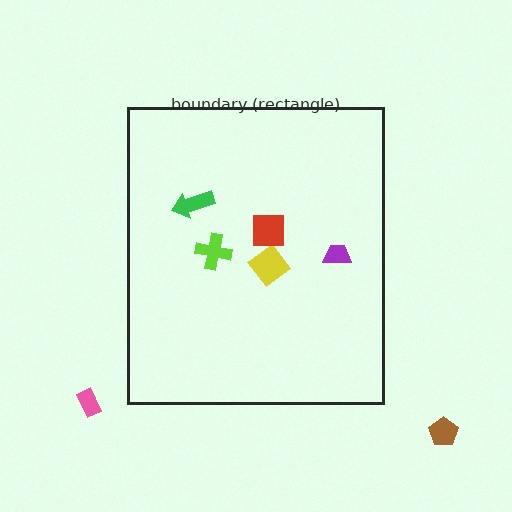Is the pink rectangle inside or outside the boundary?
Outside.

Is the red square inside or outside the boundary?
Inside.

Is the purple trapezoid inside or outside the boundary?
Inside.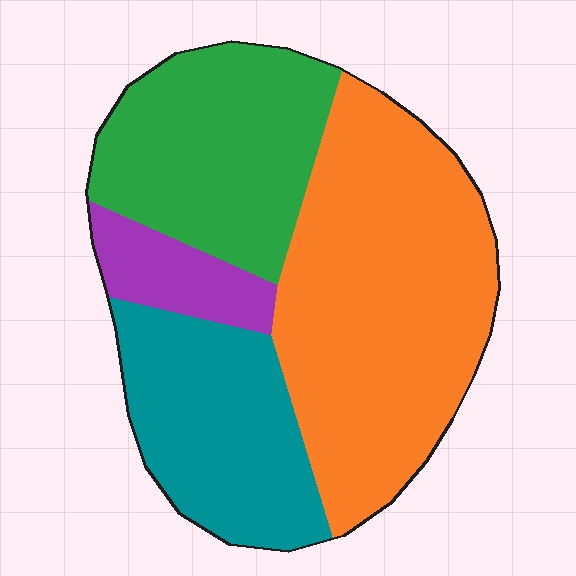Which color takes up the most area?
Orange, at roughly 45%.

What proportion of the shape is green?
Green covers 26% of the shape.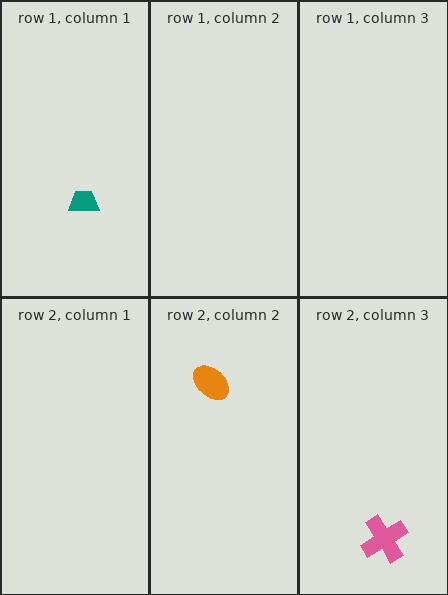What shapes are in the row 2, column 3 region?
The pink cross.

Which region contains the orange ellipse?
The row 2, column 2 region.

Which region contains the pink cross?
The row 2, column 3 region.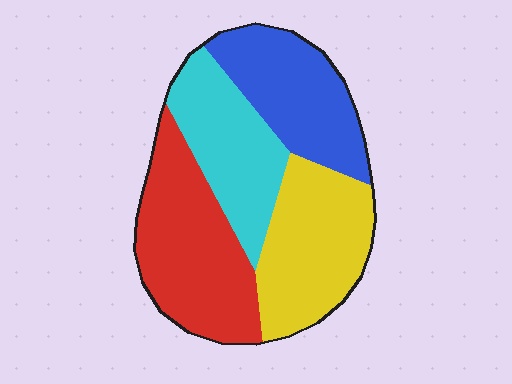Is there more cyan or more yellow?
Yellow.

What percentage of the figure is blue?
Blue covers 23% of the figure.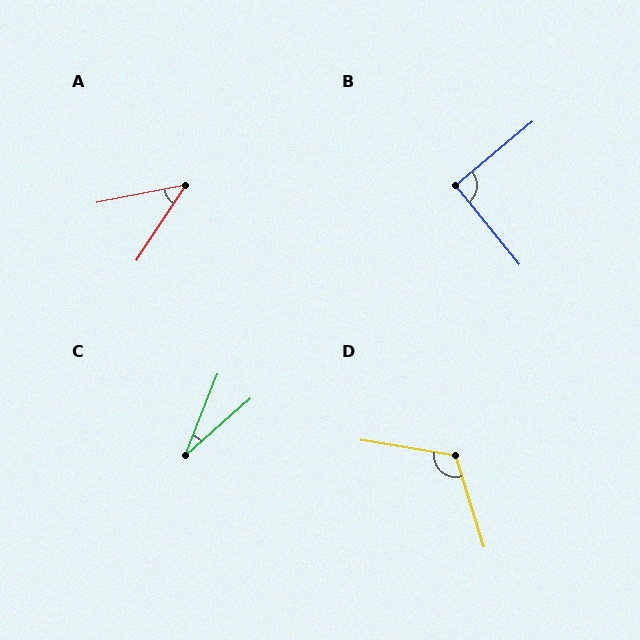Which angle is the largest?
D, at approximately 117 degrees.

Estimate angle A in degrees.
Approximately 46 degrees.